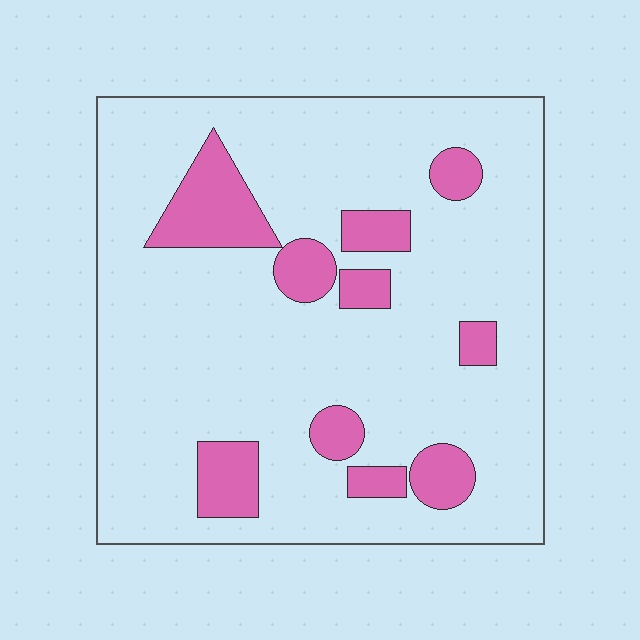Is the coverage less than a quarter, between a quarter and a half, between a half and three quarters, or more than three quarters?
Less than a quarter.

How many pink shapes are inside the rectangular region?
10.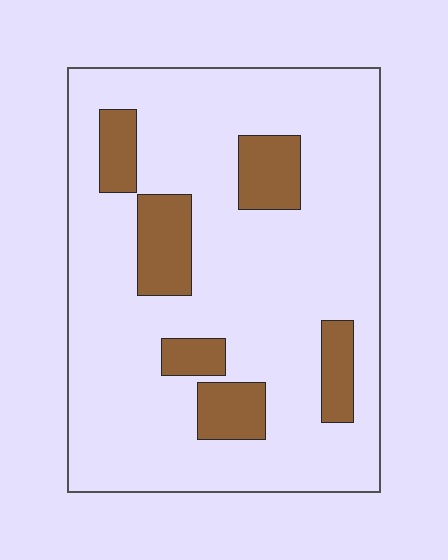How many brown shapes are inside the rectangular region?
6.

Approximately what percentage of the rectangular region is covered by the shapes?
Approximately 15%.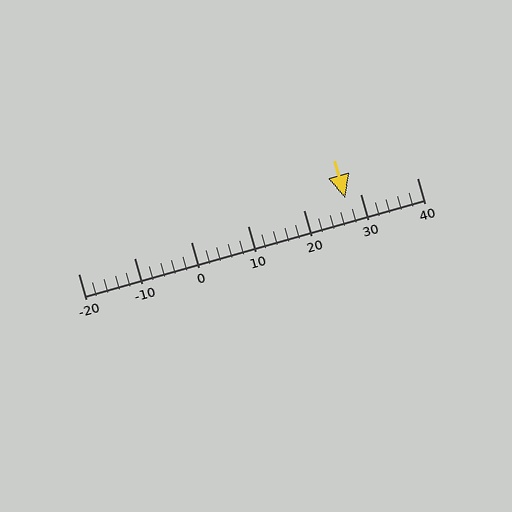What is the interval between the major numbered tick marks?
The major tick marks are spaced 10 units apart.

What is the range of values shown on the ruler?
The ruler shows values from -20 to 40.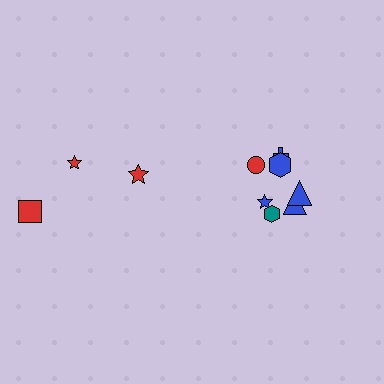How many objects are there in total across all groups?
There are 10 objects.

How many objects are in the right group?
There are 7 objects.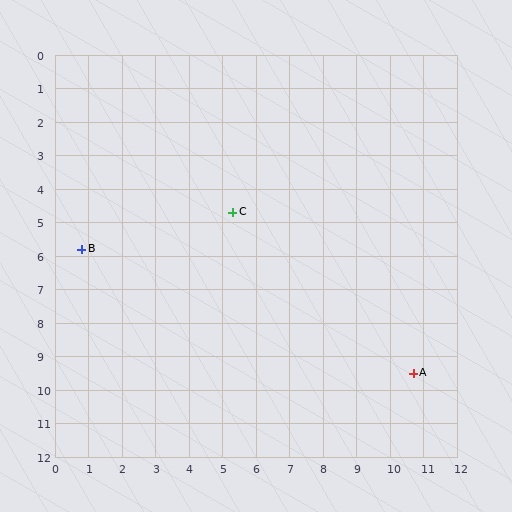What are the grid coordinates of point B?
Point B is at approximately (0.8, 5.8).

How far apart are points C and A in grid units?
Points C and A are about 7.2 grid units apart.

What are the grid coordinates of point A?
Point A is at approximately (10.7, 9.5).